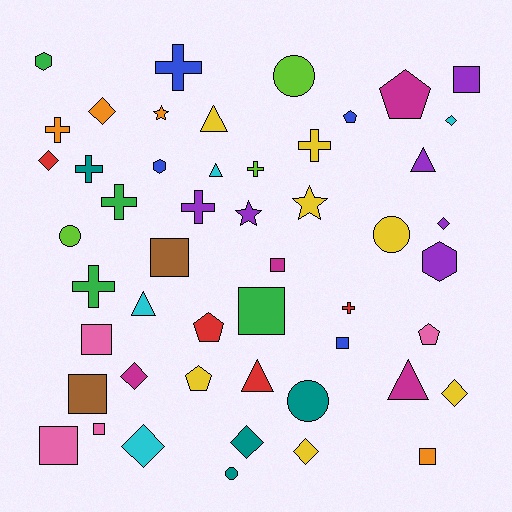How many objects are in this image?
There are 50 objects.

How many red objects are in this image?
There are 4 red objects.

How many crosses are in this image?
There are 9 crosses.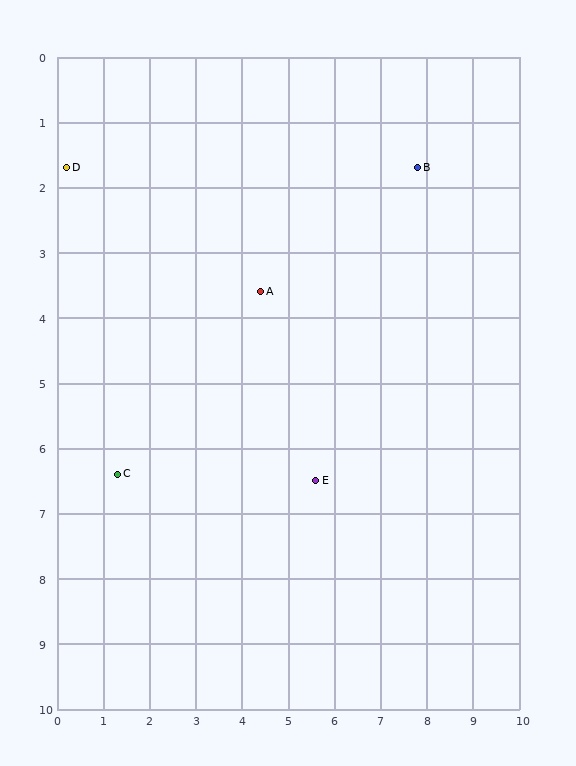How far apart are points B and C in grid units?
Points B and C are about 8.0 grid units apart.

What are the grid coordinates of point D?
Point D is at approximately (0.2, 1.7).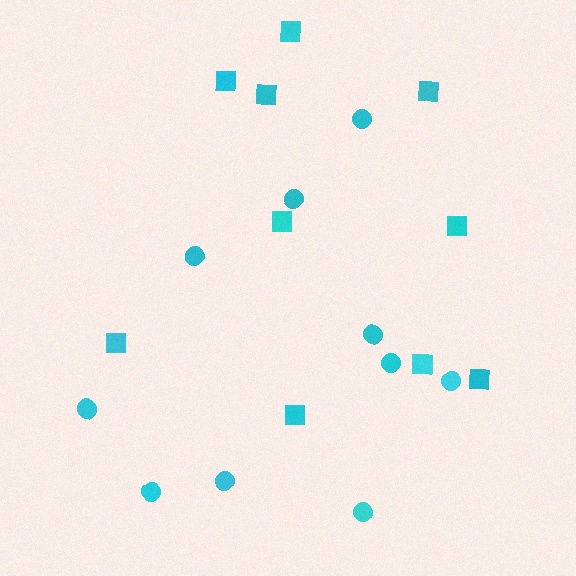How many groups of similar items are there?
There are 2 groups: one group of squares (10) and one group of circles (10).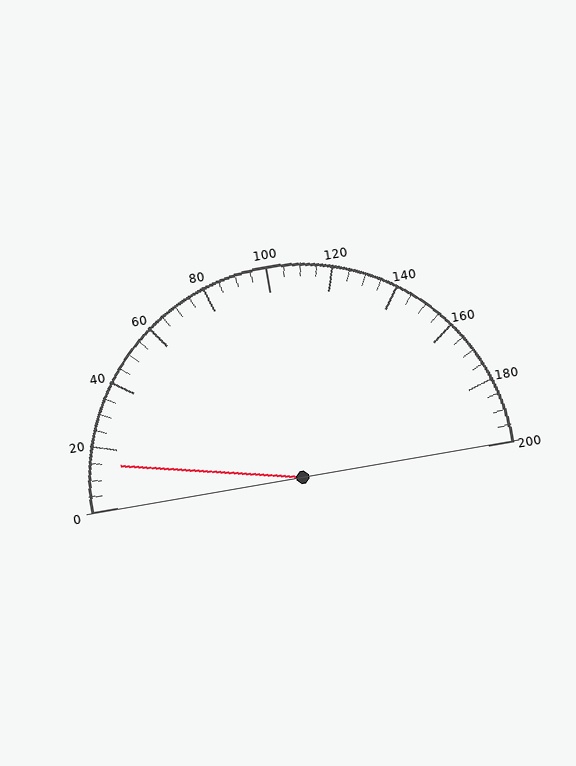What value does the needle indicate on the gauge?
The needle indicates approximately 15.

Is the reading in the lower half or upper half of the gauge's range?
The reading is in the lower half of the range (0 to 200).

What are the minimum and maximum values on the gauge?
The gauge ranges from 0 to 200.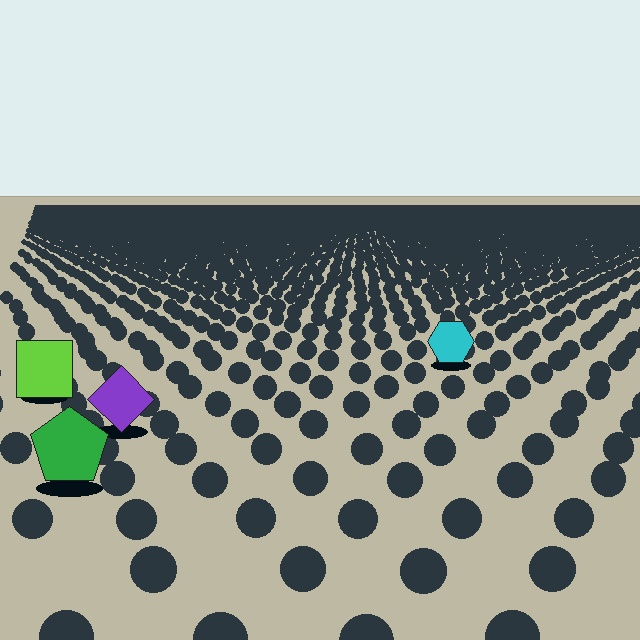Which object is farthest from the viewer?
The cyan hexagon is farthest from the viewer. It appears smaller and the ground texture around it is denser.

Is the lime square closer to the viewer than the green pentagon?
No. The green pentagon is closer — you can tell from the texture gradient: the ground texture is coarser near it.